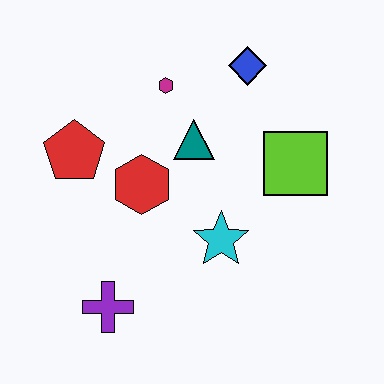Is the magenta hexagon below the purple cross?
No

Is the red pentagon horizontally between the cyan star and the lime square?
No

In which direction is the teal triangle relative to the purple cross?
The teal triangle is above the purple cross.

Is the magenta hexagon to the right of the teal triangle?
No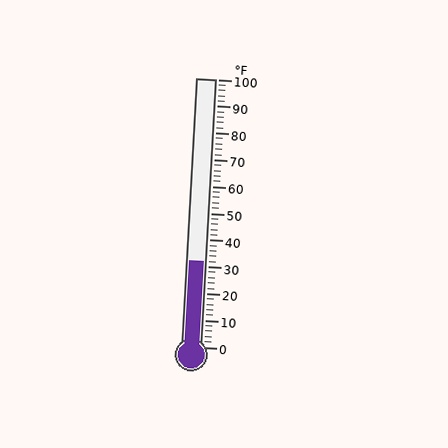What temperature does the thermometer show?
The thermometer shows approximately 32°F.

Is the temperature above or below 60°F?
The temperature is below 60°F.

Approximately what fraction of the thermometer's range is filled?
The thermometer is filled to approximately 30% of its range.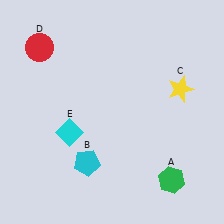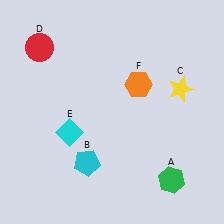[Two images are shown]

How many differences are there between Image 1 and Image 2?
There is 1 difference between the two images.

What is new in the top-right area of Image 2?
An orange hexagon (F) was added in the top-right area of Image 2.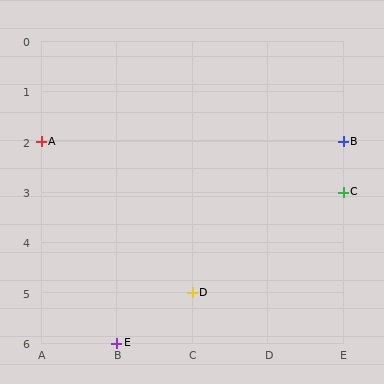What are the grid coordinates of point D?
Point D is at grid coordinates (C, 5).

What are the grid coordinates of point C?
Point C is at grid coordinates (E, 3).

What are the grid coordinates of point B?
Point B is at grid coordinates (E, 2).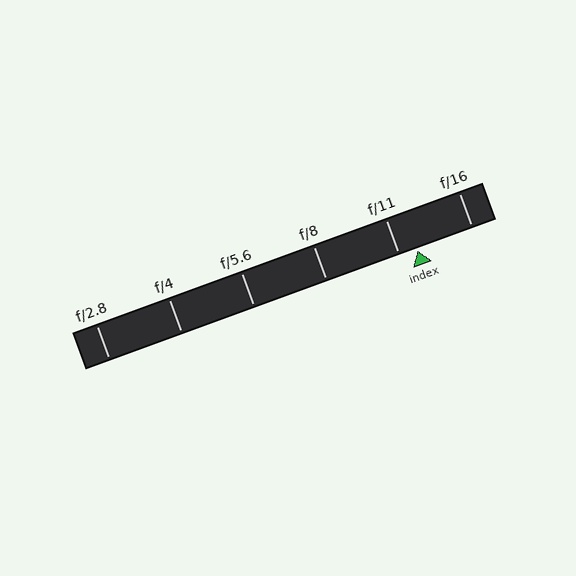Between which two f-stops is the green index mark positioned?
The index mark is between f/11 and f/16.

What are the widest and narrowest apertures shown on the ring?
The widest aperture shown is f/2.8 and the narrowest is f/16.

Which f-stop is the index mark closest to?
The index mark is closest to f/11.